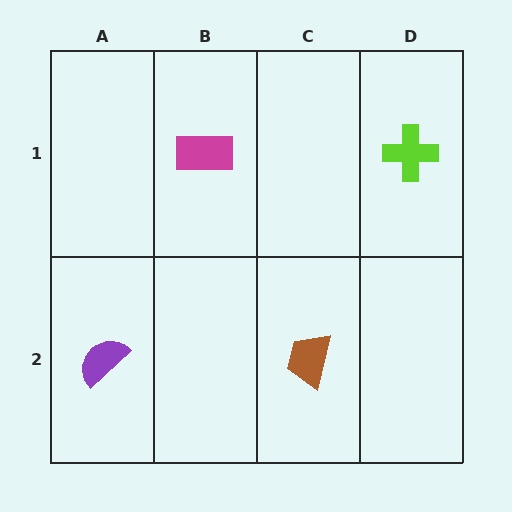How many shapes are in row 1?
2 shapes.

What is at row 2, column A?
A purple semicircle.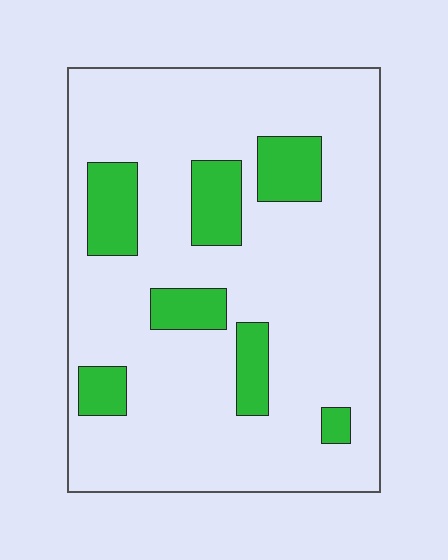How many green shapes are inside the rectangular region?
7.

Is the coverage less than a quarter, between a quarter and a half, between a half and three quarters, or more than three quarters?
Less than a quarter.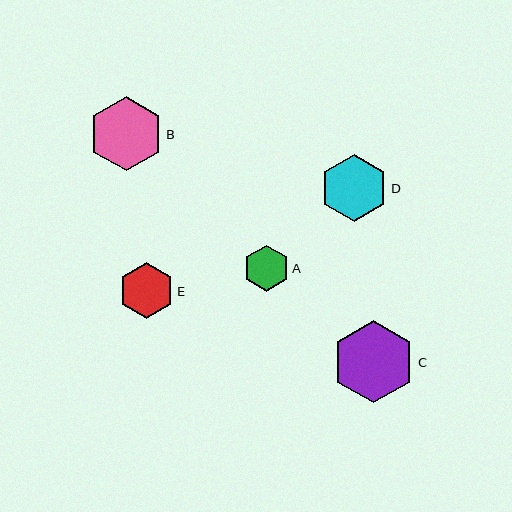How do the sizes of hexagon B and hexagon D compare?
Hexagon B and hexagon D are approximately the same size.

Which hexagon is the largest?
Hexagon C is the largest with a size of approximately 82 pixels.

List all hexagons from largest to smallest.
From largest to smallest: C, B, D, E, A.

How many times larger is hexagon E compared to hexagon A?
Hexagon E is approximately 1.2 times the size of hexagon A.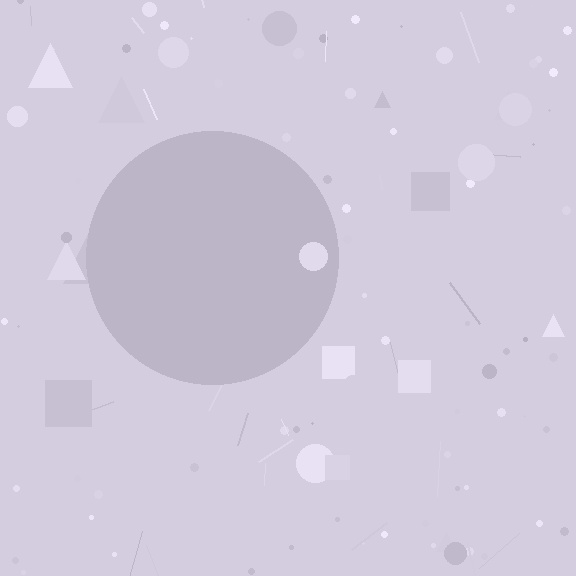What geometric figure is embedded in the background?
A circle is embedded in the background.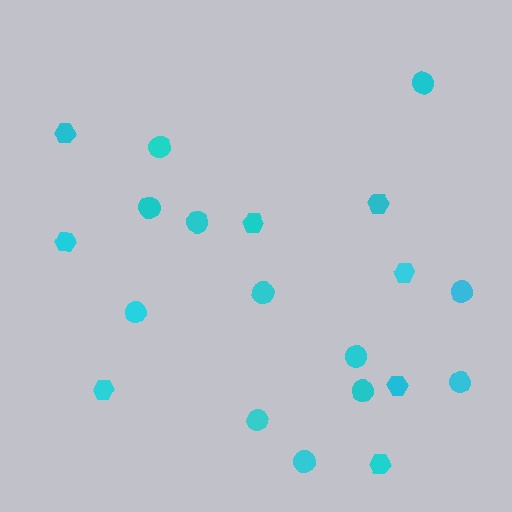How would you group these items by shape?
There are 2 groups: one group of circles (12) and one group of hexagons (8).